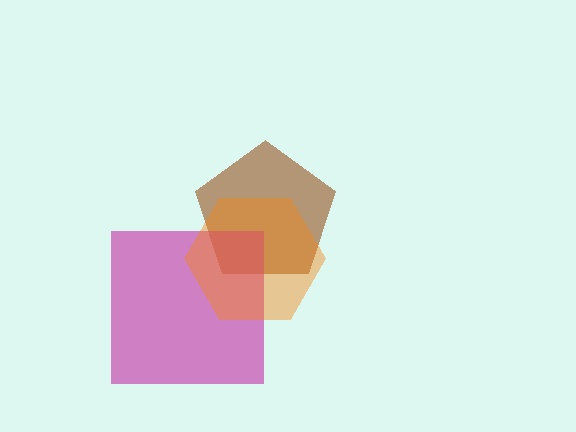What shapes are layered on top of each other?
The layered shapes are: a brown pentagon, a magenta square, an orange hexagon.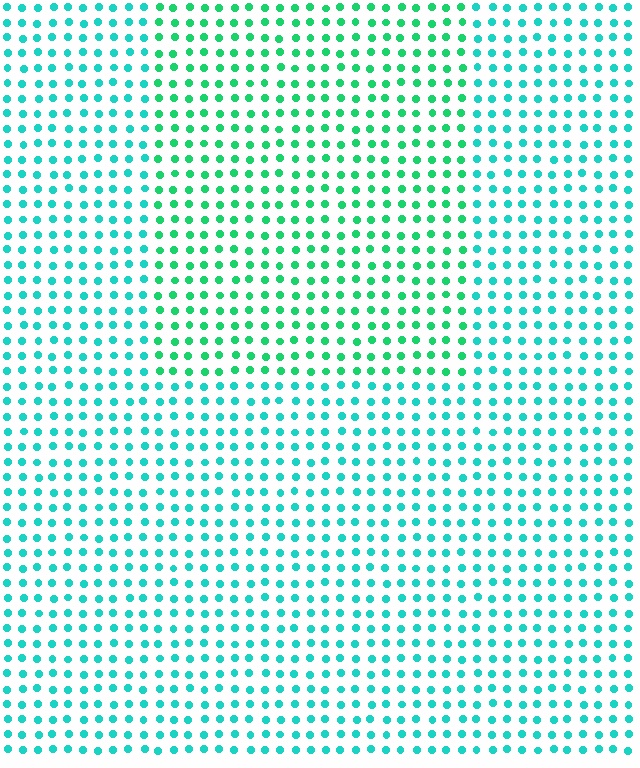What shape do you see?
I see a rectangle.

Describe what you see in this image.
The image is filled with small cyan elements in a uniform arrangement. A rectangle-shaped region is visible where the elements are tinted to a slightly different hue, forming a subtle color boundary.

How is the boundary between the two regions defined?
The boundary is defined purely by a slight shift in hue (about 29 degrees). Spacing, size, and orientation are identical on both sides.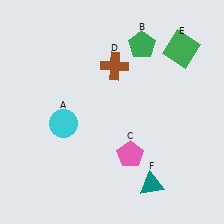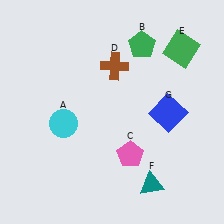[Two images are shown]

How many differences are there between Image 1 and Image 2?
There is 1 difference between the two images.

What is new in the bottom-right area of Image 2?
A blue square (G) was added in the bottom-right area of Image 2.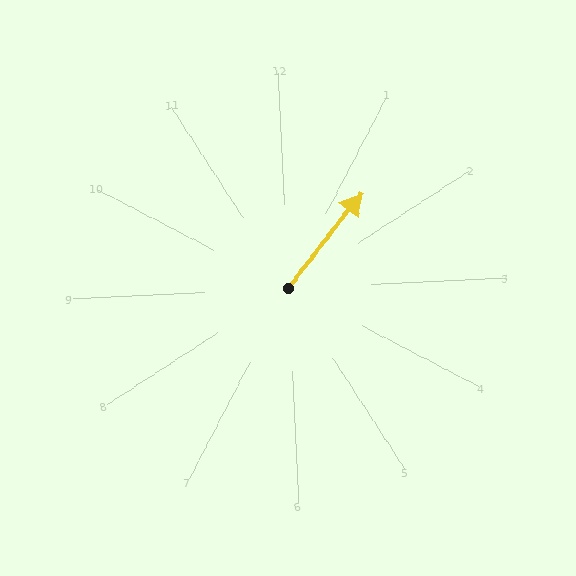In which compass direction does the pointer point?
Northeast.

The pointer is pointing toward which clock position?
Roughly 1 o'clock.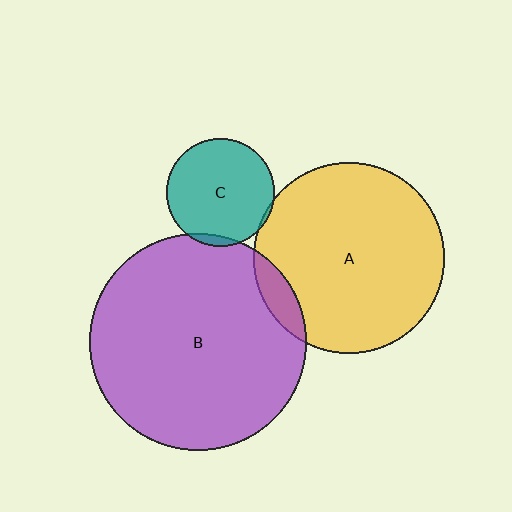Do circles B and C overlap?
Yes.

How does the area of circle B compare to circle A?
Approximately 1.3 times.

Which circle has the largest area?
Circle B (purple).